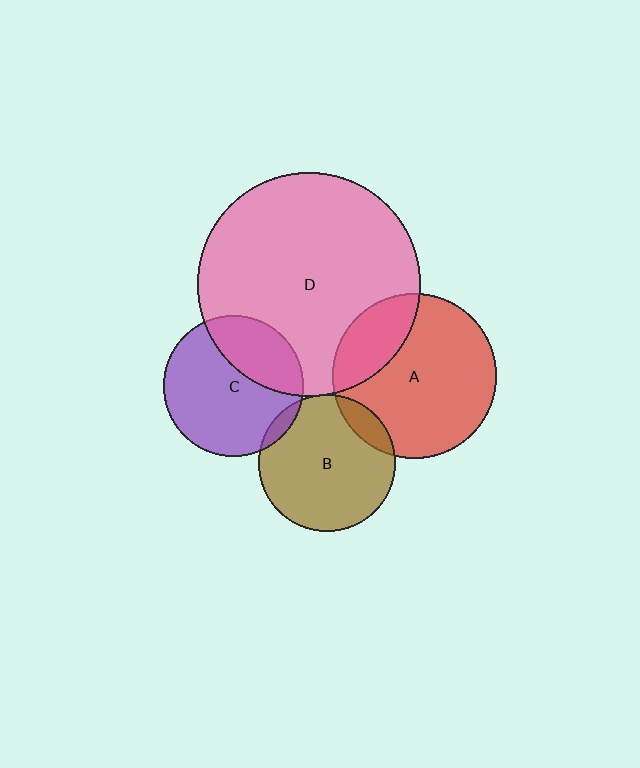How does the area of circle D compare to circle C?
Approximately 2.5 times.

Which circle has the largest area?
Circle D (pink).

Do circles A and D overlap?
Yes.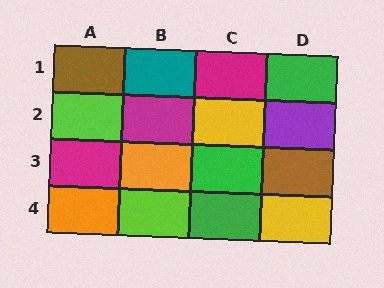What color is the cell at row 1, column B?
Teal.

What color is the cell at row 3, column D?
Brown.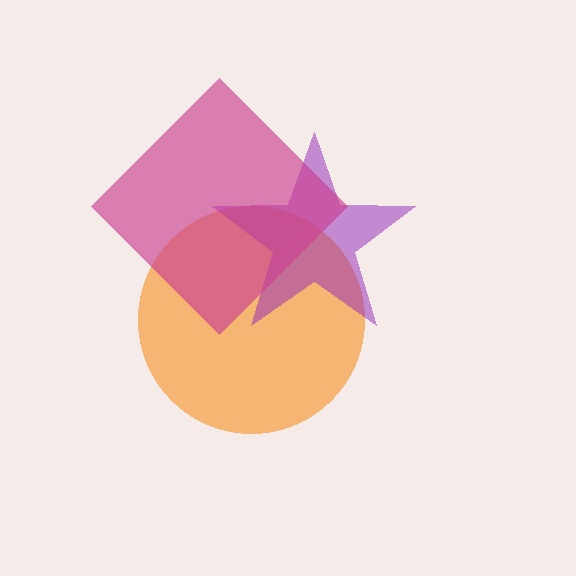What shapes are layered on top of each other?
The layered shapes are: an orange circle, a purple star, a magenta diamond.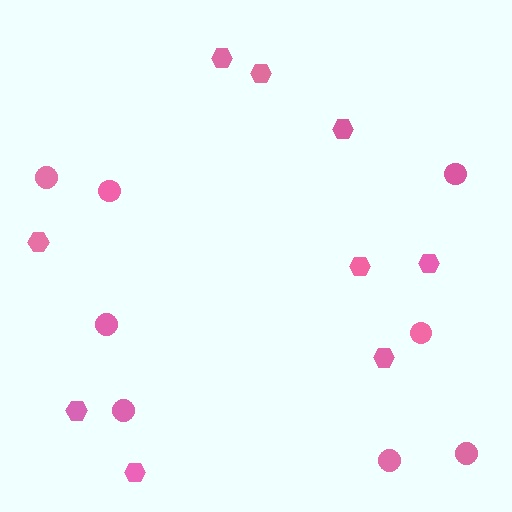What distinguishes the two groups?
There are 2 groups: one group of circles (8) and one group of hexagons (9).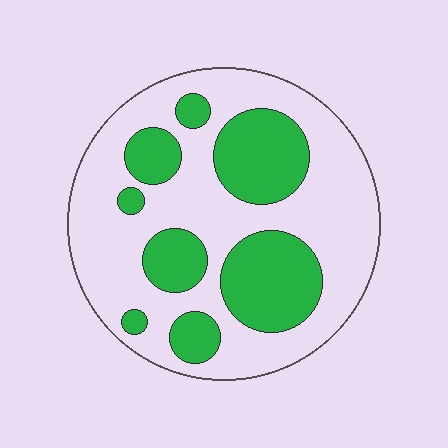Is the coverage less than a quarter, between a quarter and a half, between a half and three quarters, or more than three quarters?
Between a quarter and a half.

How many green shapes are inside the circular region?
8.